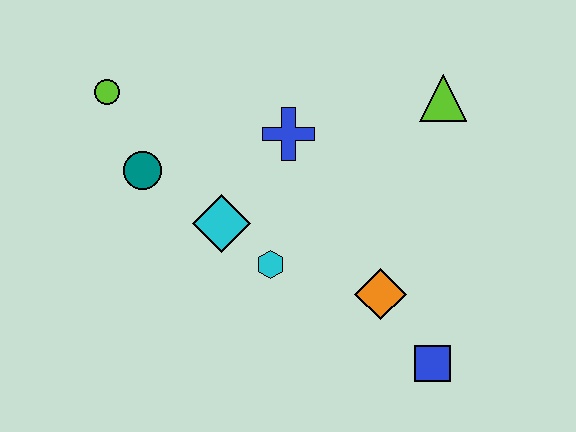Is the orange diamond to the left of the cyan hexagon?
No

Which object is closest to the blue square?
The orange diamond is closest to the blue square.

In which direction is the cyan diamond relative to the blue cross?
The cyan diamond is below the blue cross.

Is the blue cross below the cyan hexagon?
No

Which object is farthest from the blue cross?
The blue square is farthest from the blue cross.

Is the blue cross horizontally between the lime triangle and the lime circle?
Yes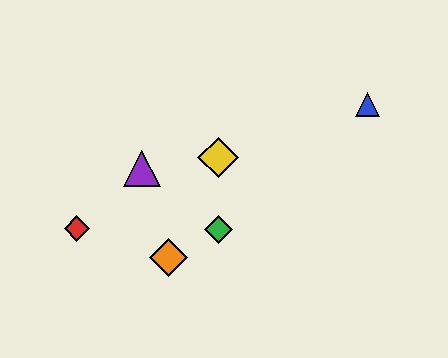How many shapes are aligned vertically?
2 shapes (the green diamond, the yellow diamond) are aligned vertically.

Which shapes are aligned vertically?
The green diamond, the yellow diamond are aligned vertically.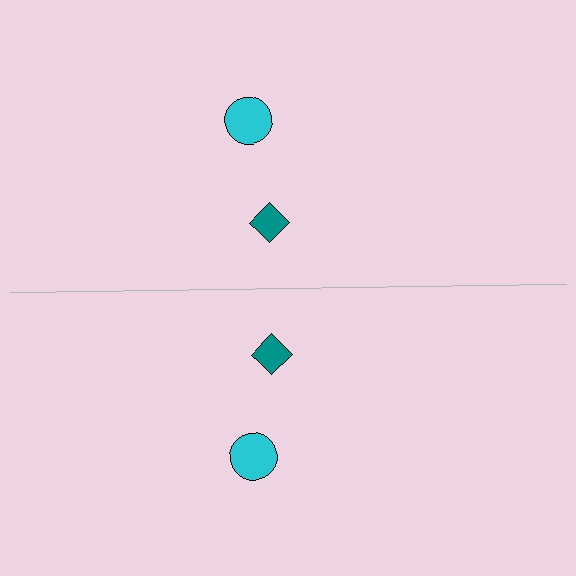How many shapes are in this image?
There are 4 shapes in this image.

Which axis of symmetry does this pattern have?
The pattern has a horizontal axis of symmetry running through the center of the image.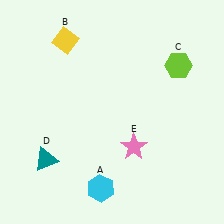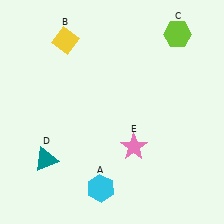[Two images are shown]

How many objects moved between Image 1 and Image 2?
1 object moved between the two images.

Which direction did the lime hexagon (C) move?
The lime hexagon (C) moved up.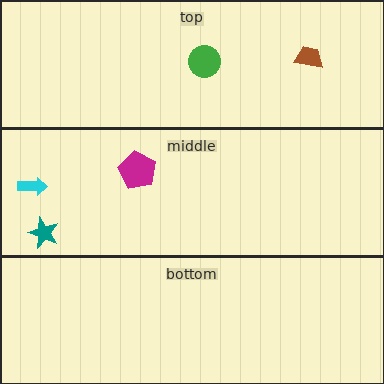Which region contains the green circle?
The top region.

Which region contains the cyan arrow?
The middle region.